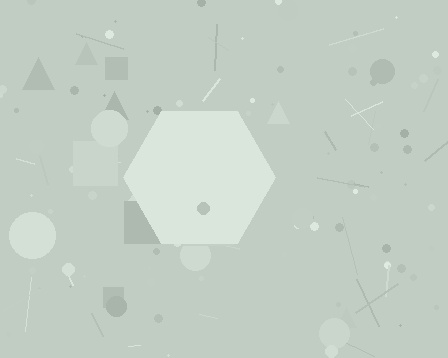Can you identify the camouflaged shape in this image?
The camouflaged shape is a hexagon.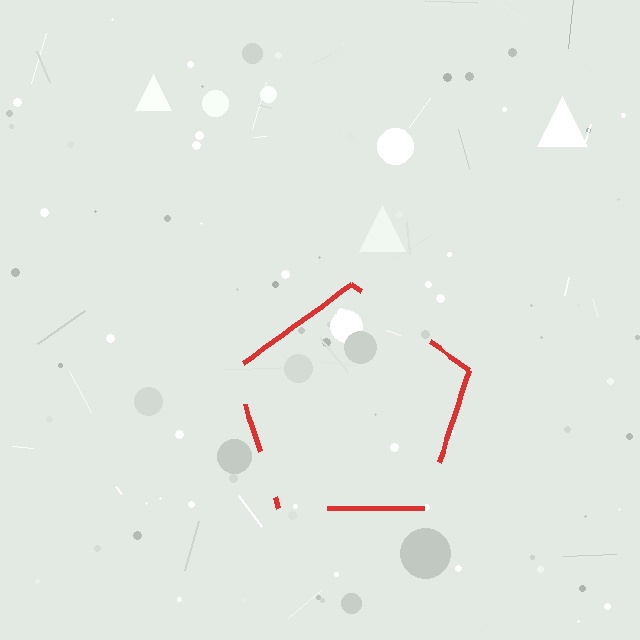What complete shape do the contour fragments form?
The contour fragments form a pentagon.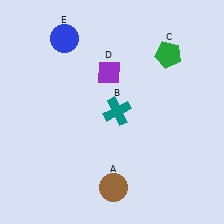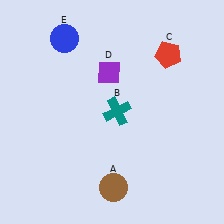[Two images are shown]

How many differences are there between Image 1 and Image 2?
There is 1 difference between the two images.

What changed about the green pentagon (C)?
In Image 1, C is green. In Image 2, it changed to red.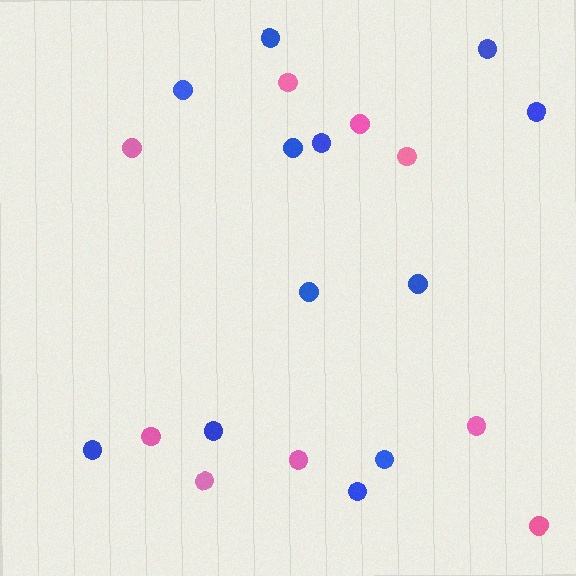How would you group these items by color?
There are 2 groups: one group of blue circles (12) and one group of pink circles (9).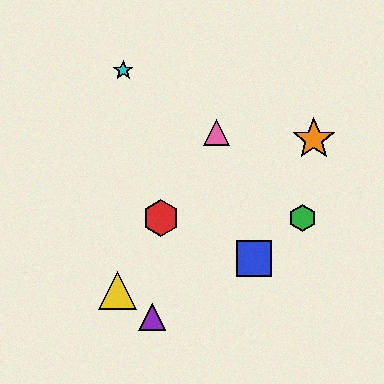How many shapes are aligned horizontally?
2 shapes (the red hexagon, the green hexagon) are aligned horizontally.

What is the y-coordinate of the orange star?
The orange star is at y≈139.